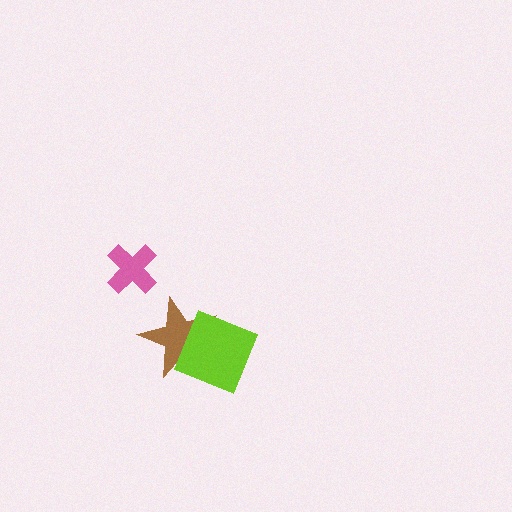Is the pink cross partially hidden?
No, no other shape covers it.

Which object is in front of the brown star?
The lime diamond is in front of the brown star.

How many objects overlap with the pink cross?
0 objects overlap with the pink cross.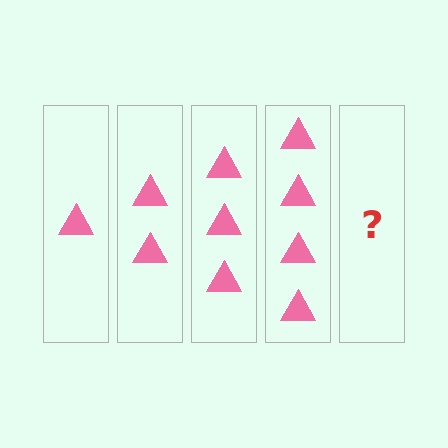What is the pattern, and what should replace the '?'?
The pattern is that each step adds one more triangle. The '?' should be 5 triangles.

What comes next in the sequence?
The next element should be 5 triangles.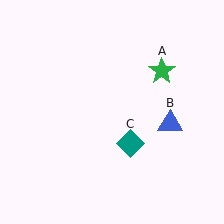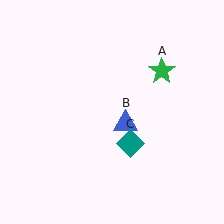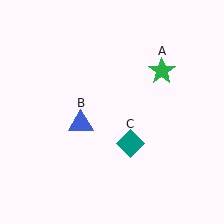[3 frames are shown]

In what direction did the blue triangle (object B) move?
The blue triangle (object B) moved left.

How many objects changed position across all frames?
1 object changed position: blue triangle (object B).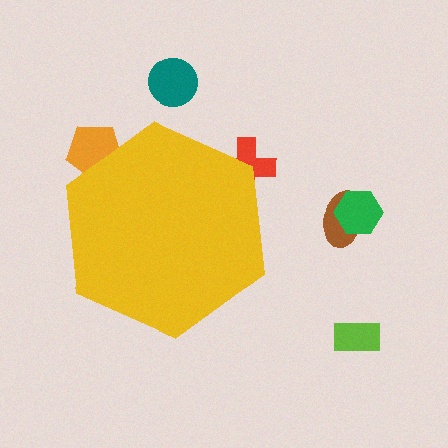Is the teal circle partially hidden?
No, the teal circle is fully visible.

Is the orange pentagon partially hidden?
Yes, the orange pentagon is partially hidden behind the yellow hexagon.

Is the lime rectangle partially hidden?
No, the lime rectangle is fully visible.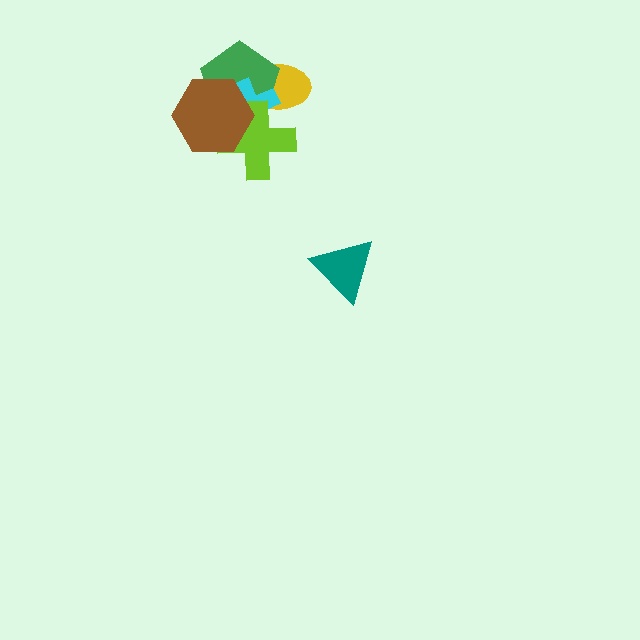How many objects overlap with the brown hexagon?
3 objects overlap with the brown hexagon.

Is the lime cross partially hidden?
Yes, it is partially covered by another shape.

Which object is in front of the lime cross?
The brown hexagon is in front of the lime cross.